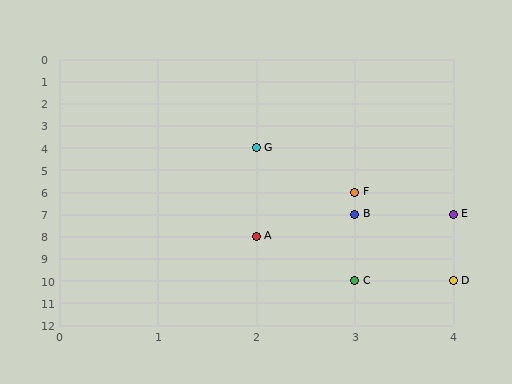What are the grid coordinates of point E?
Point E is at grid coordinates (4, 7).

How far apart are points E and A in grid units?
Points E and A are 2 columns and 1 row apart (about 2.2 grid units diagonally).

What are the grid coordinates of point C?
Point C is at grid coordinates (3, 10).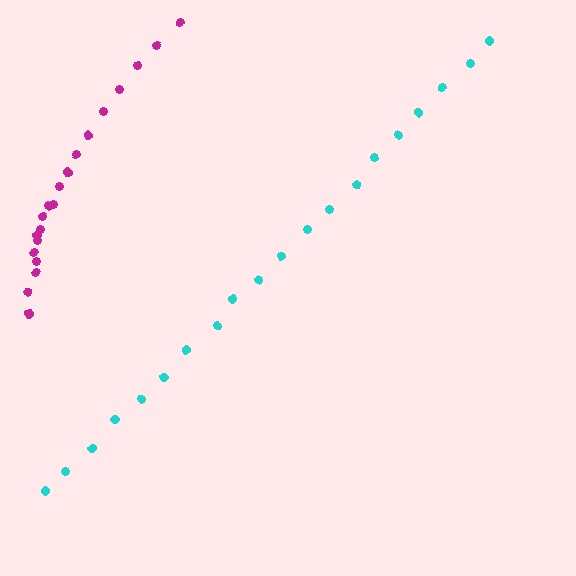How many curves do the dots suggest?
There are 2 distinct paths.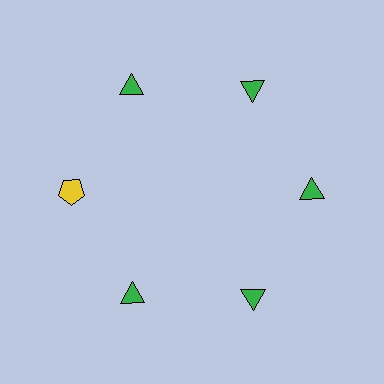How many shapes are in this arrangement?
There are 6 shapes arranged in a ring pattern.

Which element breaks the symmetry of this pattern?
The yellow pentagon at roughly the 9 o'clock position breaks the symmetry. All other shapes are green triangles.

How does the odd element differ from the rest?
It differs in both color (yellow instead of green) and shape (pentagon instead of triangle).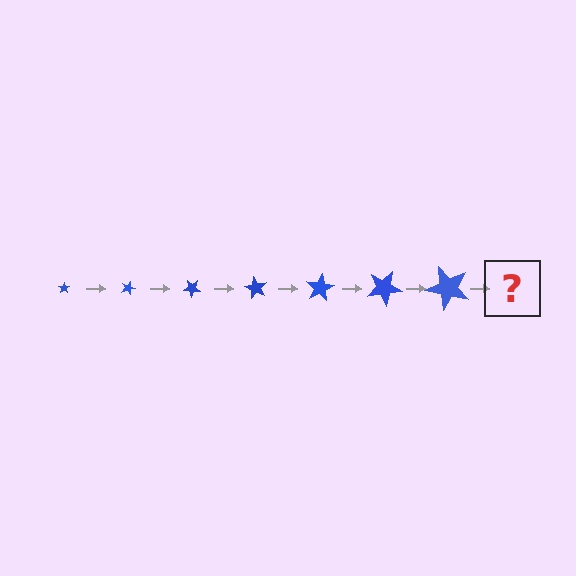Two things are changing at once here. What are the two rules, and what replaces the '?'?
The two rules are that the star grows larger each step and it rotates 20 degrees each step. The '?' should be a star, larger than the previous one and rotated 140 degrees from the start.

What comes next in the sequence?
The next element should be a star, larger than the previous one and rotated 140 degrees from the start.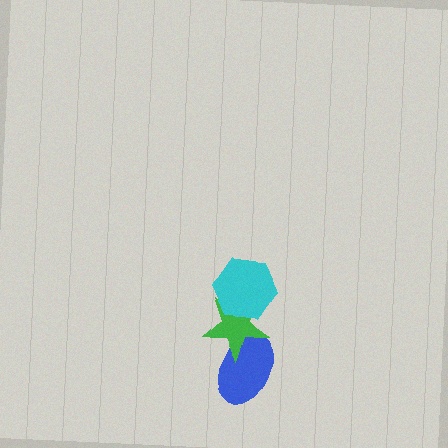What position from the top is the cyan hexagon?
The cyan hexagon is 1st from the top.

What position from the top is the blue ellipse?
The blue ellipse is 3rd from the top.